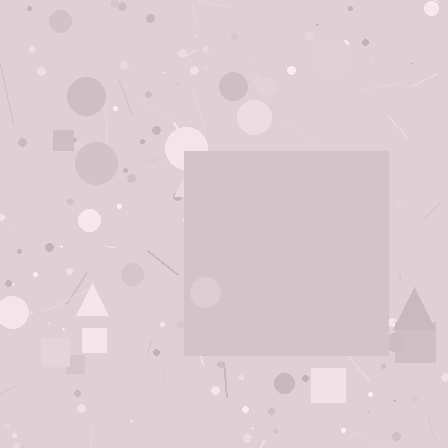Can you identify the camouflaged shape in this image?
The camouflaged shape is a square.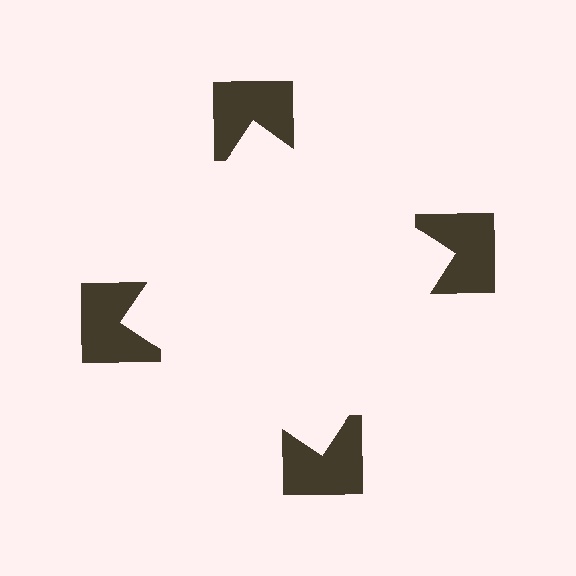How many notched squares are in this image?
There are 4 — one at each vertex of the illusory square.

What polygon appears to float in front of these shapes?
An illusory square — its edges are inferred from the aligned wedge cuts in the notched squares, not physically drawn.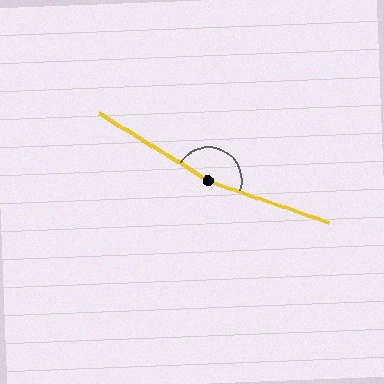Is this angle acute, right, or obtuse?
It is obtuse.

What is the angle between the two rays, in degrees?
Approximately 168 degrees.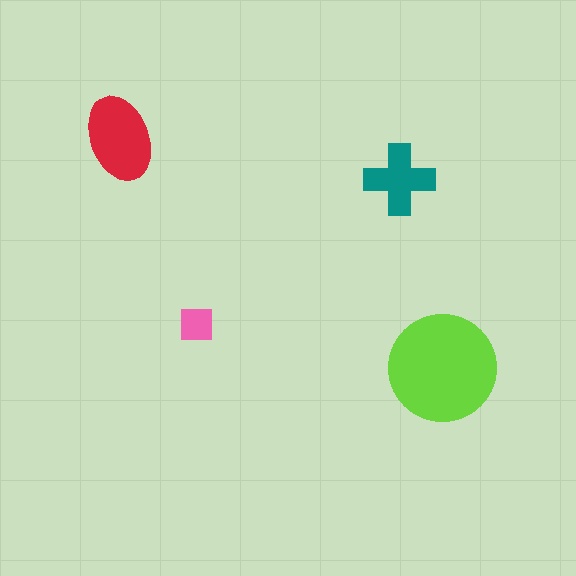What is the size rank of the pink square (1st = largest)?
4th.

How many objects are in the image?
There are 4 objects in the image.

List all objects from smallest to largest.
The pink square, the teal cross, the red ellipse, the lime circle.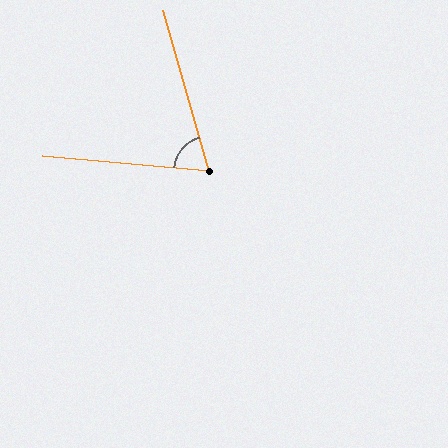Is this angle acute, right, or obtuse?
It is acute.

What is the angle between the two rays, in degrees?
Approximately 69 degrees.